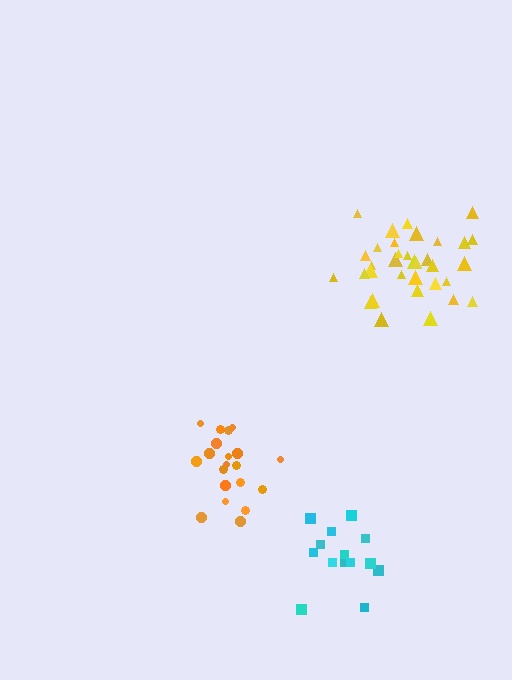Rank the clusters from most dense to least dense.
orange, cyan, yellow.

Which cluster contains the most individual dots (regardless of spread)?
Yellow (34).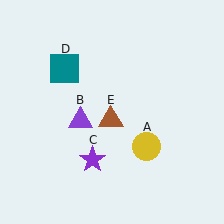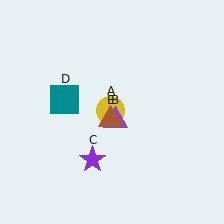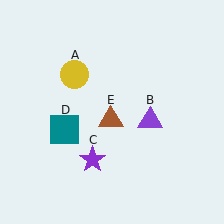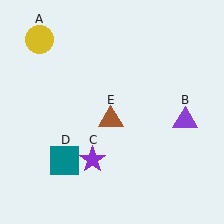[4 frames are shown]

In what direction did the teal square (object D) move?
The teal square (object D) moved down.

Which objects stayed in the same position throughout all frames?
Purple star (object C) and brown triangle (object E) remained stationary.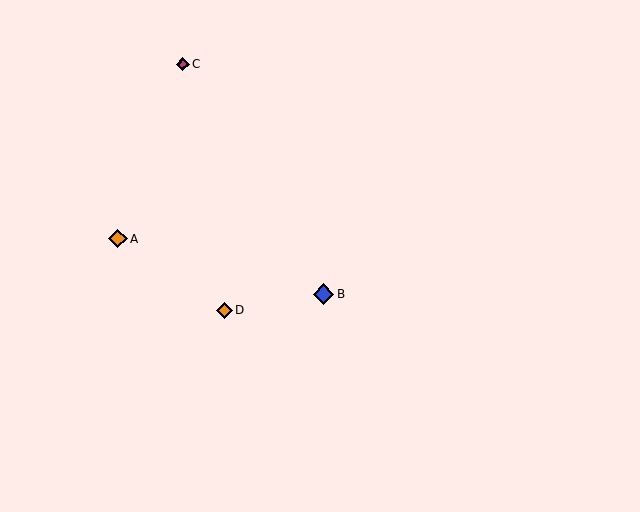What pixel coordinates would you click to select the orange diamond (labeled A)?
Click at (118, 239) to select the orange diamond A.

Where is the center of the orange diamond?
The center of the orange diamond is at (118, 239).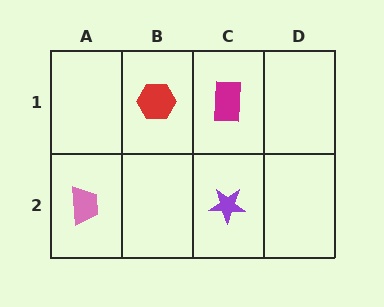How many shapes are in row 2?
2 shapes.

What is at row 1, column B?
A red hexagon.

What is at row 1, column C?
A magenta rectangle.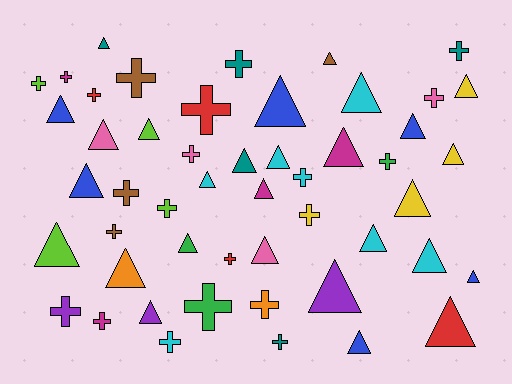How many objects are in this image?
There are 50 objects.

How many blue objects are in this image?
There are 6 blue objects.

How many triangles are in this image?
There are 28 triangles.